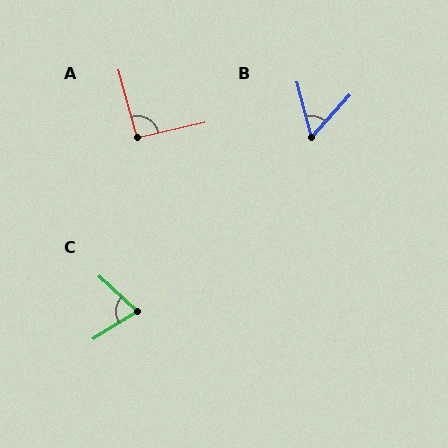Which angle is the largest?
A, at approximately 93 degrees.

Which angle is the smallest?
B, at approximately 57 degrees.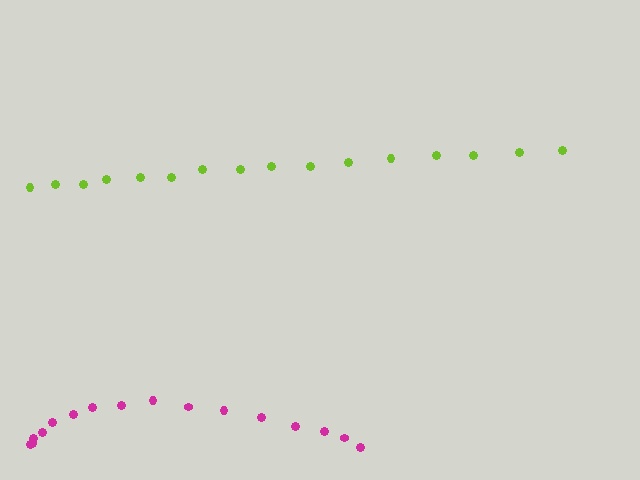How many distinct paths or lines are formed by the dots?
There are 2 distinct paths.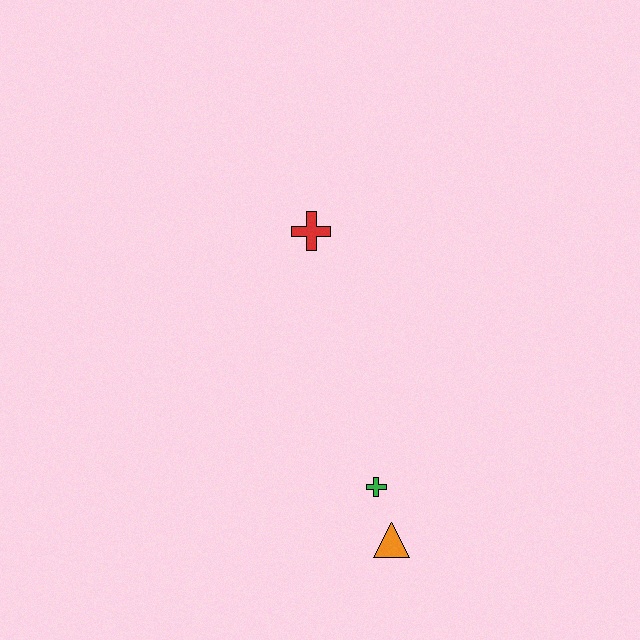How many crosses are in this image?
There are 2 crosses.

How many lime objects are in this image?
There are no lime objects.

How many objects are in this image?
There are 3 objects.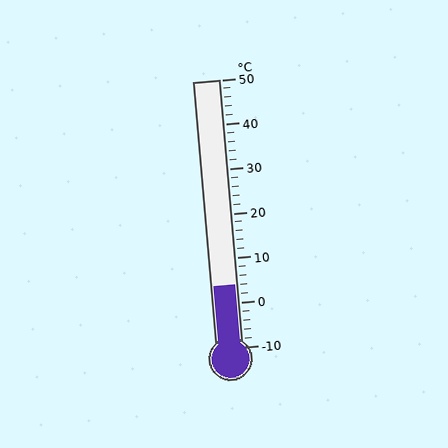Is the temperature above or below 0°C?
The temperature is above 0°C.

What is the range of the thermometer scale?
The thermometer scale ranges from -10°C to 50°C.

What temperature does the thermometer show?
The thermometer shows approximately 4°C.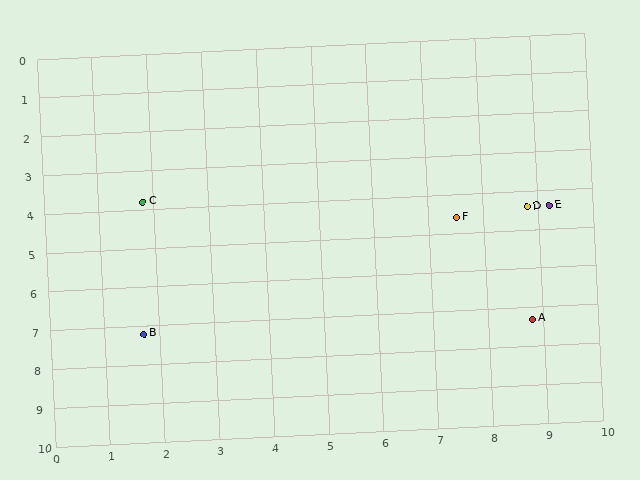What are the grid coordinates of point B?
Point B is at approximately (1.7, 7.2).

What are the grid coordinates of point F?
Point F is at approximately (7.5, 4.6).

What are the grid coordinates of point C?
Point C is at approximately (1.8, 3.8).